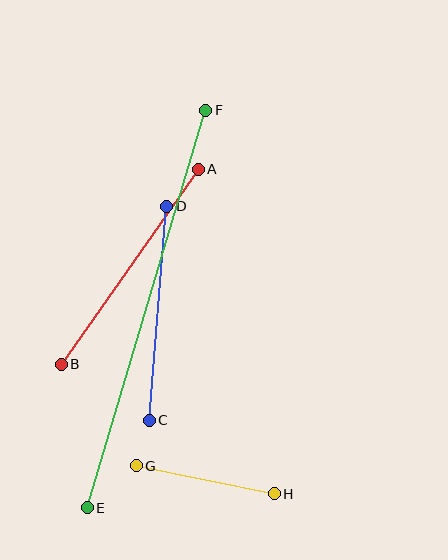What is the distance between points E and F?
The distance is approximately 415 pixels.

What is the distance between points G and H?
The distance is approximately 140 pixels.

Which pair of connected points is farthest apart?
Points E and F are farthest apart.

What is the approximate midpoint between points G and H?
The midpoint is at approximately (205, 480) pixels.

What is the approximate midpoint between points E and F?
The midpoint is at approximately (146, 309) pixels.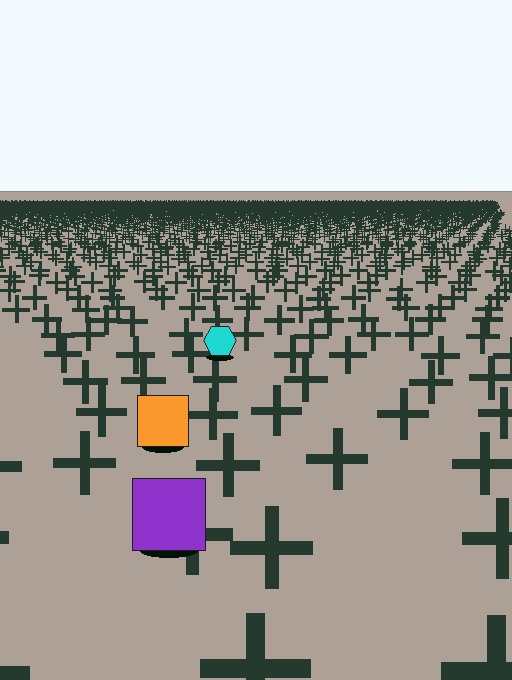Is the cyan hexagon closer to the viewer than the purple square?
No. The purple square is closer — you can tell from the texture gradient: the ground texture is coarser near it.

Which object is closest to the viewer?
The purple square is closest. The texture marks near it are larger and more spread out.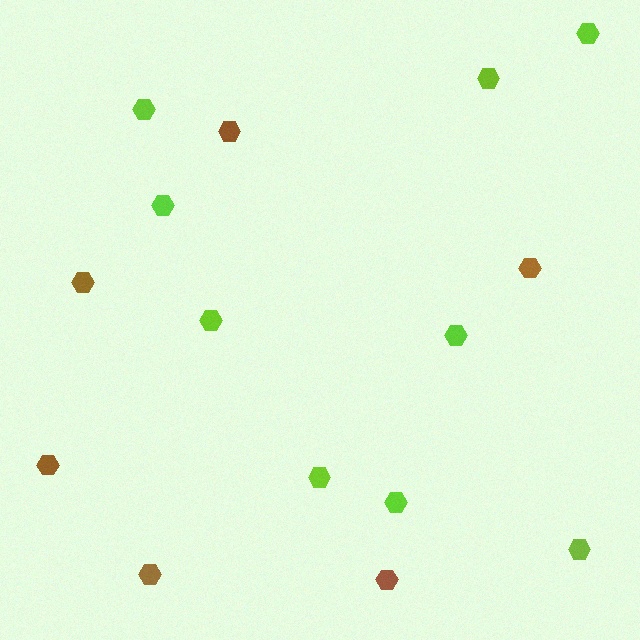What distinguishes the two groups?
There are 2 groups: one group of brown hexagons (6) and one group of lime hexagons (9).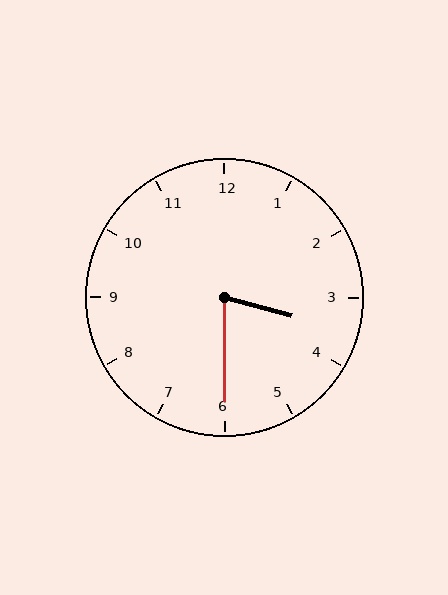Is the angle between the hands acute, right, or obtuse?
It is acute.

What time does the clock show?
3:30.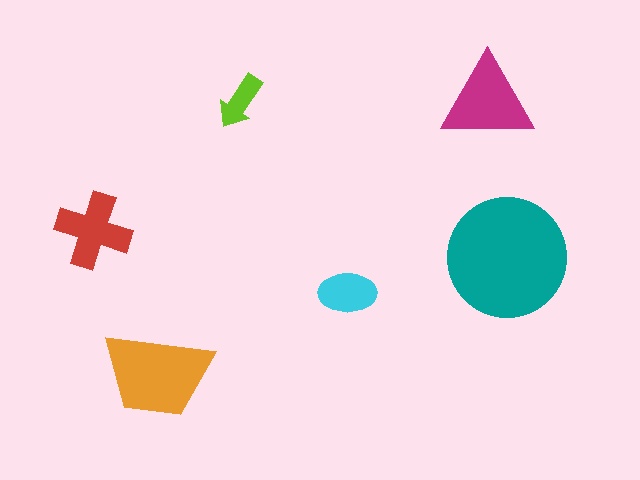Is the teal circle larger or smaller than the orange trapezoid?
Larger.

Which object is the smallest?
The lime arrow.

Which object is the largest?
The teal circle.